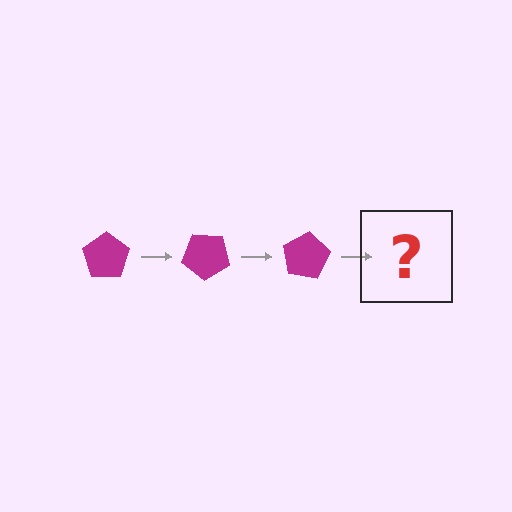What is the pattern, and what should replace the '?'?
The pattern is that the pentagon rotates 40 degrees each step. The '?' should be a magenta pentagon rotated 120 degrees.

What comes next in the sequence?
The next element should be a magenta pentagon rotated 120 degrees.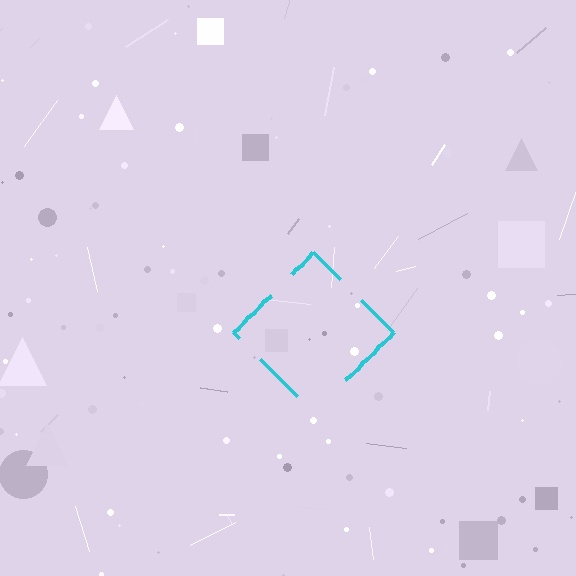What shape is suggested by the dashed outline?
The dashed outline suggests a diamond.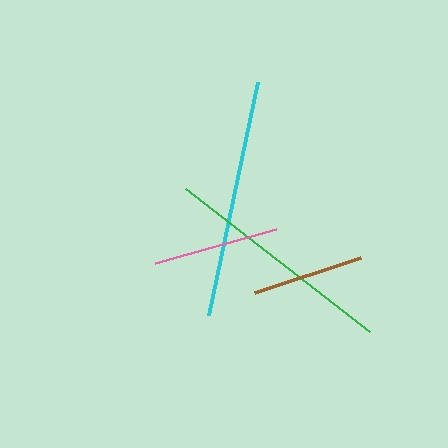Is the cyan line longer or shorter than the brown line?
The cyan line is longer than the brown line.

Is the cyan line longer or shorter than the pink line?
The cyan line is longer than the pink line.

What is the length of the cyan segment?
The cyan segment is approximately 239 pixels long.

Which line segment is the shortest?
The brown line is the shortest at approximately 111 pixels.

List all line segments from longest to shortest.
From longest to shortest: cyan, green, pink, brown.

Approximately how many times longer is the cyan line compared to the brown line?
The cyan line is approximately 2.1 times the length of the brown line.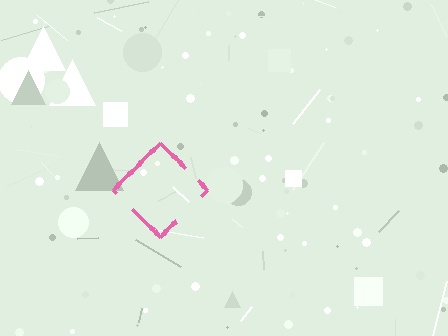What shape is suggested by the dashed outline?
The dashed outline suggests a diamond.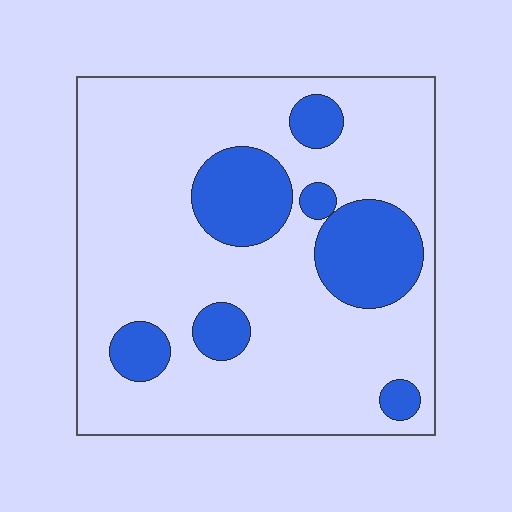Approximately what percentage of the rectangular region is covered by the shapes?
Approximately 20%.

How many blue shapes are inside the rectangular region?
7.